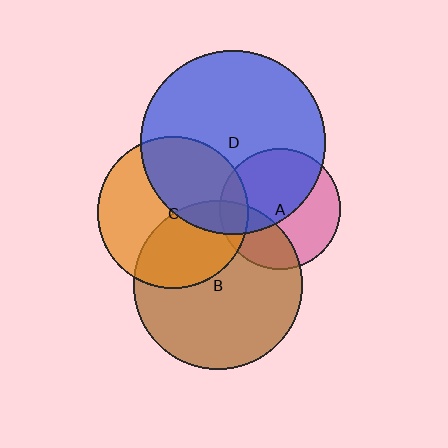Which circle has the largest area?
Circle D (blue).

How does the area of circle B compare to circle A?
Approximately 1.9 times.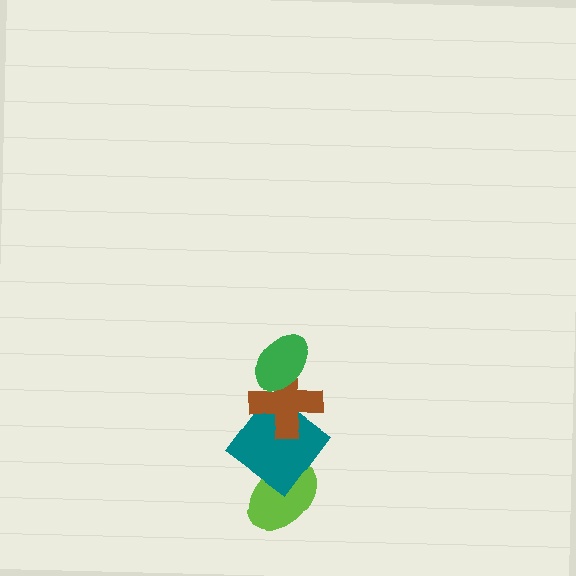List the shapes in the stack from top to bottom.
From top to bottom: the green ellipse, the brown cross, the teal diamond, the lime ellipse.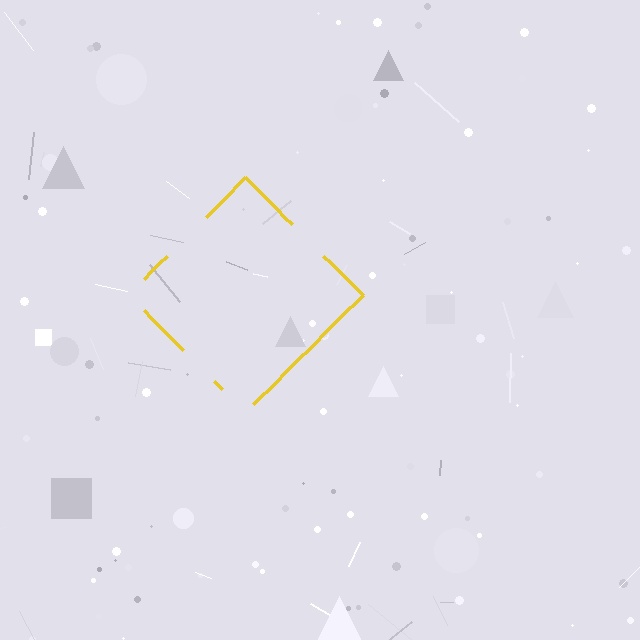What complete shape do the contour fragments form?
The contour fragments form a diamond.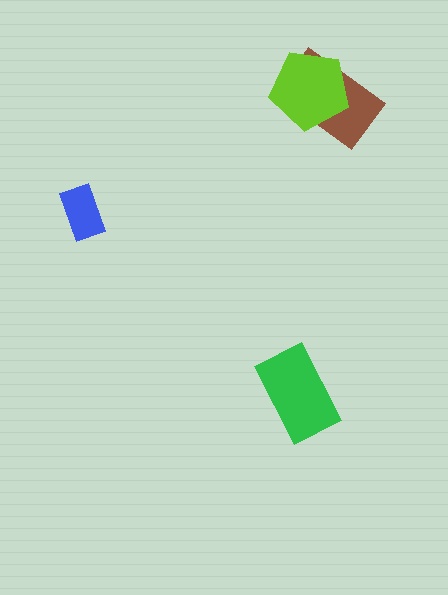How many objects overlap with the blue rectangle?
0 objects overlap with the blue rectangle.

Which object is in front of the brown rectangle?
The lime pentagon is in front of the brown rectangle.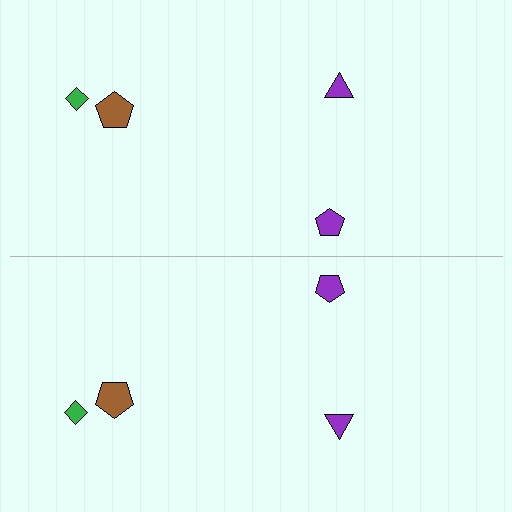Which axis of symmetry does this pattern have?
The pattern has a horizontal axis of symmetry running through the center of the image.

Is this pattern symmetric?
Yes, this pattern has bilateral (reflection) symmetry.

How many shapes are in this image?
There are 8 shapes in this image.